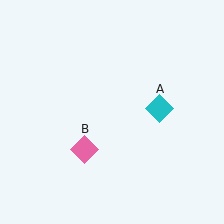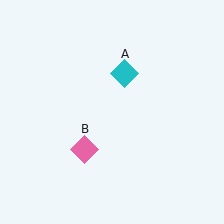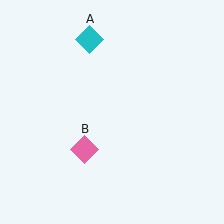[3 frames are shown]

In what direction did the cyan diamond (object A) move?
The cyan diamond (object A) moved up and to the left.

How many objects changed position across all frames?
1 object changed position: cyan diamond (object A).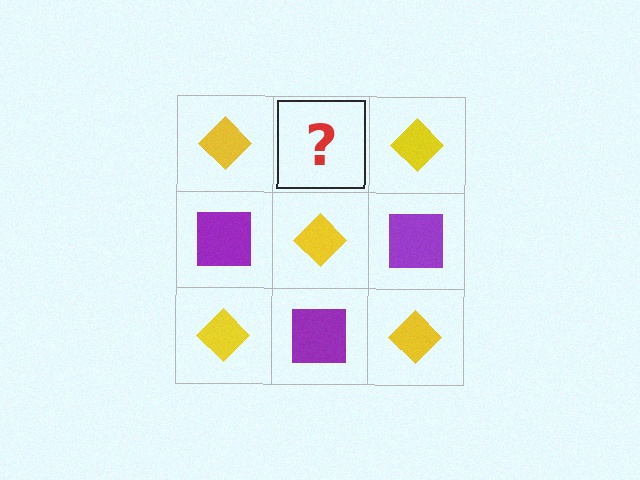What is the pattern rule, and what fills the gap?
The rule is that it alternates yellow diamond and purple square in a checkerboard pattern. The gap should be filled with a purple square.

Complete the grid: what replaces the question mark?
The question mark should be replaced with a purple square.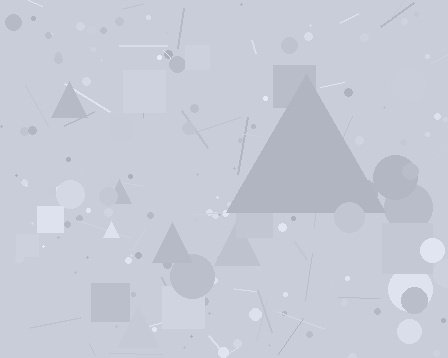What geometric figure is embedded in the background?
A triangle is embedded in the background.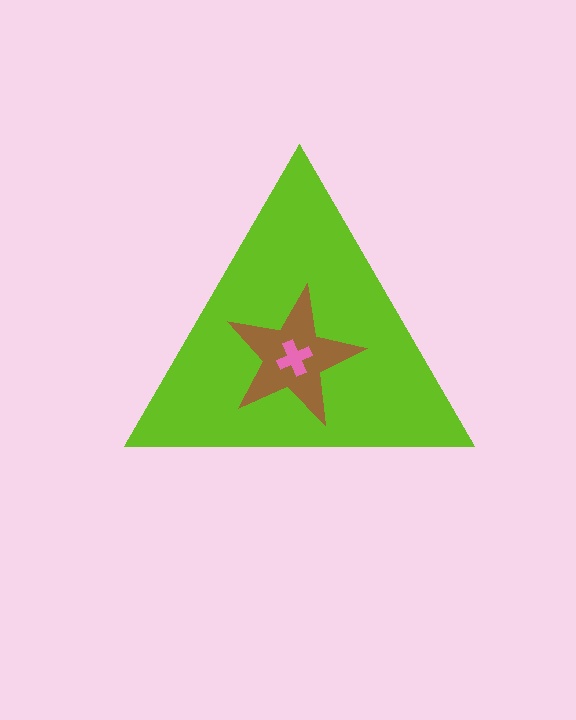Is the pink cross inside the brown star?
Yes.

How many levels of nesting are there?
3.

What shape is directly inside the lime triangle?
The brown star.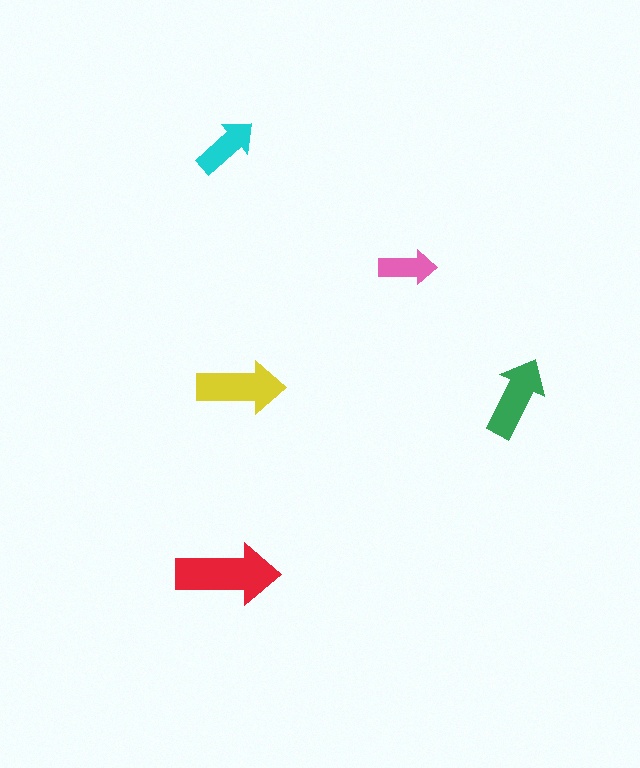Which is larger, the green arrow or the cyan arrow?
The green one.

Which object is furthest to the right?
The green arrow is rightmost.